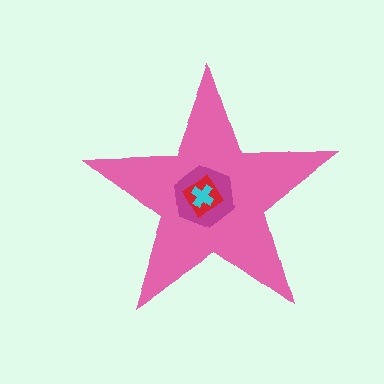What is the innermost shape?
The cyan cross.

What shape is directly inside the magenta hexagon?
The red diamond.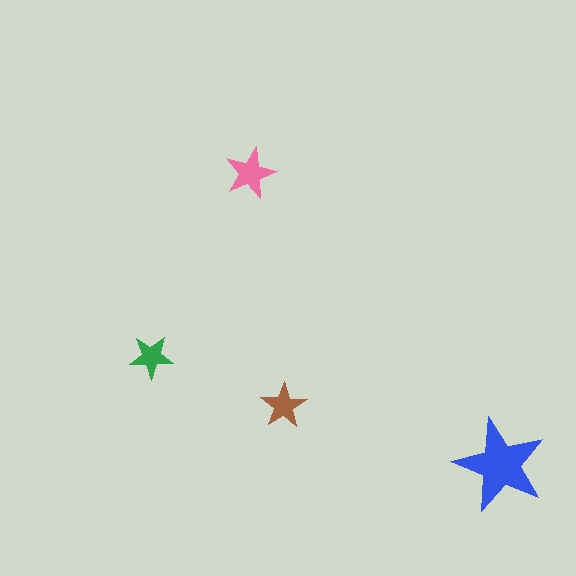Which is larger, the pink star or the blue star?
The blue one.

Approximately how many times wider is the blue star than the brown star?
About 2 times wider.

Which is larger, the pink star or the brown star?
The pink one.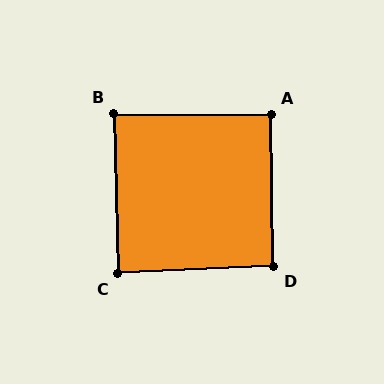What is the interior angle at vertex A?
Approximately 91 degrees (approximately right).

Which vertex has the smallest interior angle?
B, at approximately 88 degrees.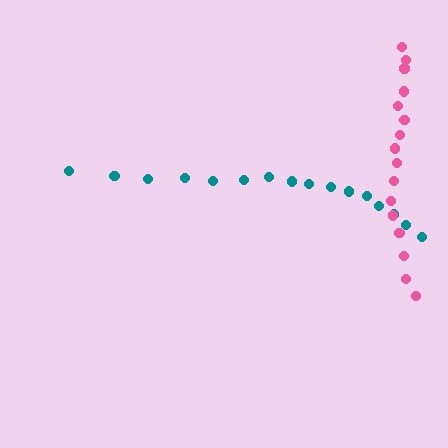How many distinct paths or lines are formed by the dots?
There are 2 distinct paths.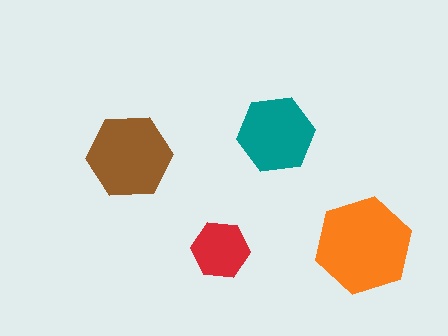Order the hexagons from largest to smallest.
the orange one, the brown one, the teal one, the red one.